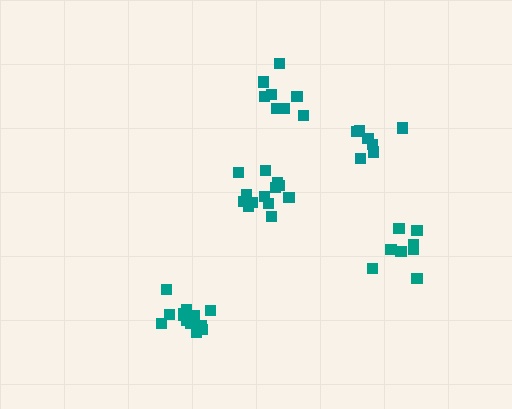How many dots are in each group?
Group 1: 13 dots, Group 2: 9 dots, Group 3: 13 dots, Group 4: 8 dots, Group 5: 8 dots (51 total).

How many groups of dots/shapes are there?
There are 5 groups.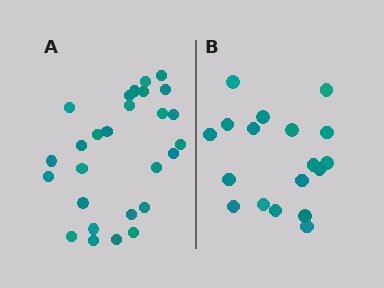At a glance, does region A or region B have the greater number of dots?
Region A (the left region) has more dots.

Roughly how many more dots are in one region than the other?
Region A has roughly 8 or so more dots than region B.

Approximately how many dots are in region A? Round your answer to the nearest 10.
About 30 dots. (The exact count is 27, which rounds to 30.)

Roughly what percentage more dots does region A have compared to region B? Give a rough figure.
About 50% more.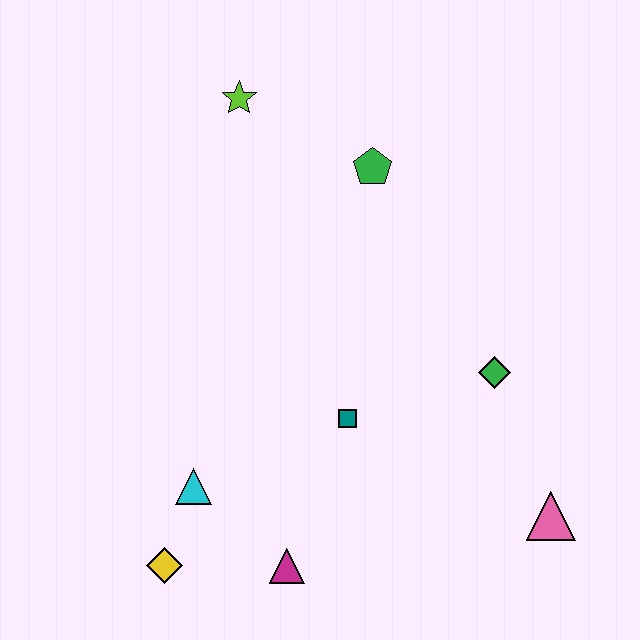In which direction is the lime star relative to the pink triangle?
The lime star is above the pink triangle.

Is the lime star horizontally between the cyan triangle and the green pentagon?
Yes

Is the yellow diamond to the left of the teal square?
Yes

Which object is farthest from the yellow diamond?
The lime star is farthest from the yellow diamond.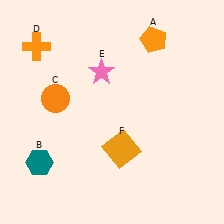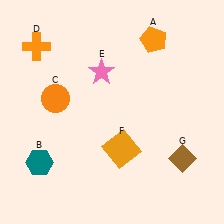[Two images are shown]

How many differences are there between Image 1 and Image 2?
There is 1 difference between the two images.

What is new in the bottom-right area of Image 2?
A brown diamond (G) was added in the bottom-right area of Image 2.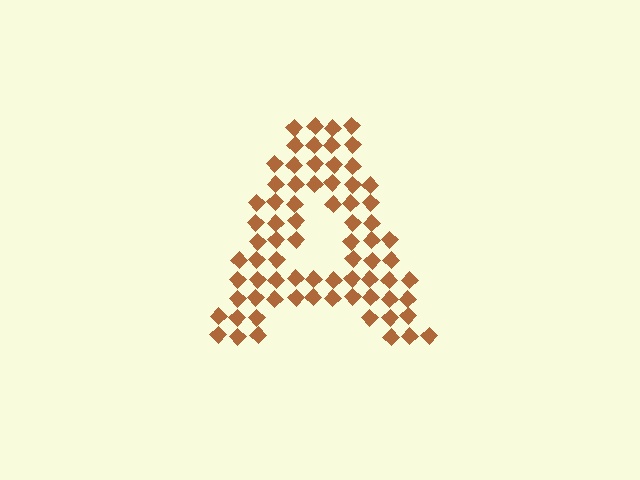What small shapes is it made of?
It is made of small diamonds.